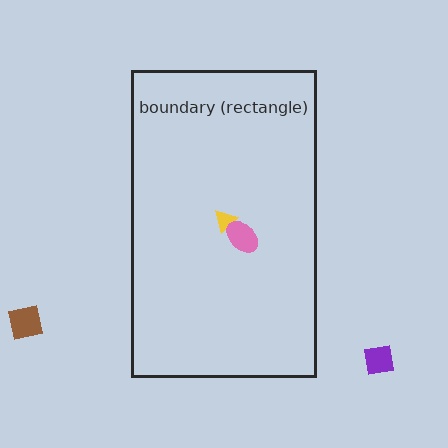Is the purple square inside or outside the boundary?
Outside.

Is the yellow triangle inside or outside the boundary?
Inside.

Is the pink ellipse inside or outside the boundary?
Inside.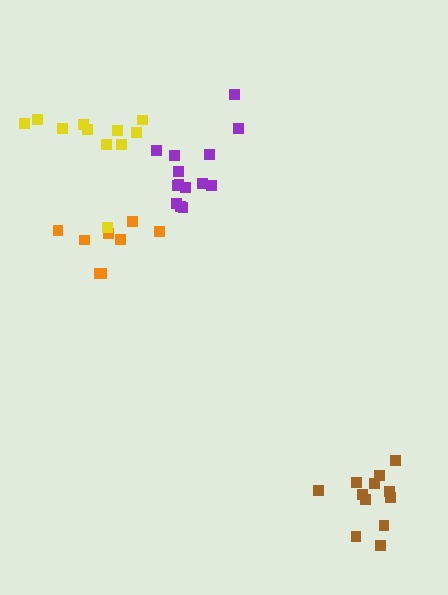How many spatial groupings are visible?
There are 4 spatial groupings.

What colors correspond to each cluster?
The clusters are colored: orange, brown, yellow, purple.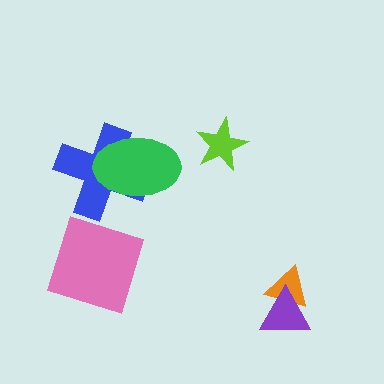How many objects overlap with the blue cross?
1 object overlaps with the blue cross.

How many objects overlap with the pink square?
0 objects overlap with the pink square.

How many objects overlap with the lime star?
0 objects overlap with the lime star.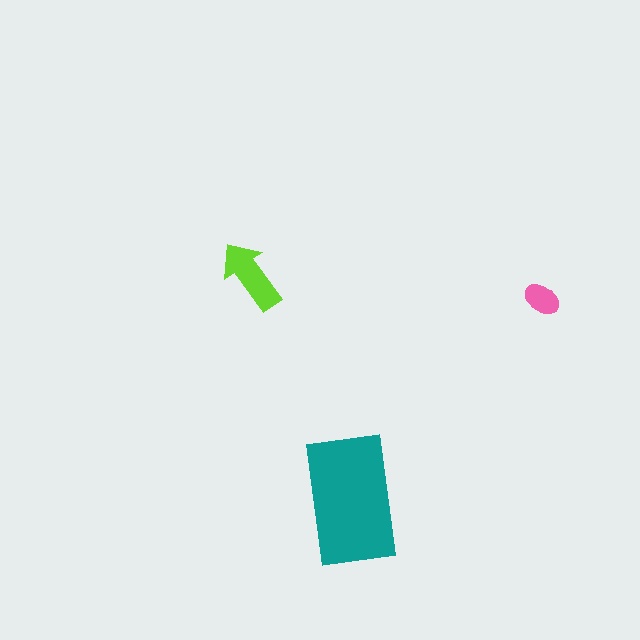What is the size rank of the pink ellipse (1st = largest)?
3rd.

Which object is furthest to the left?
The lime arrow is leftmost.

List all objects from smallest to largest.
The pink ellipse, the lime arrow, the teal rectangle.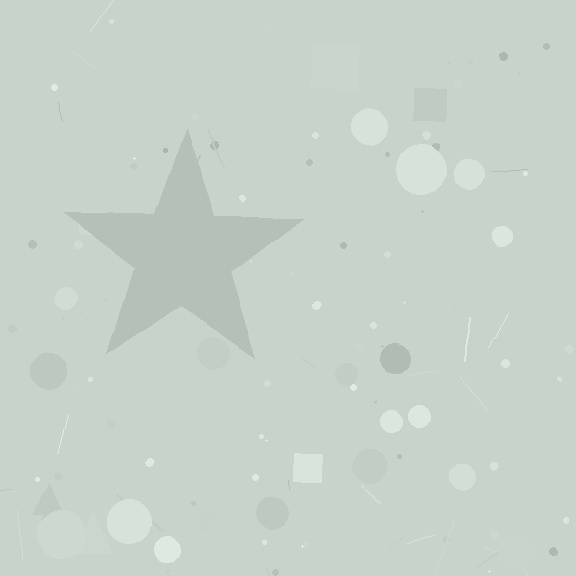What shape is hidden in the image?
A star is hidden in the image.